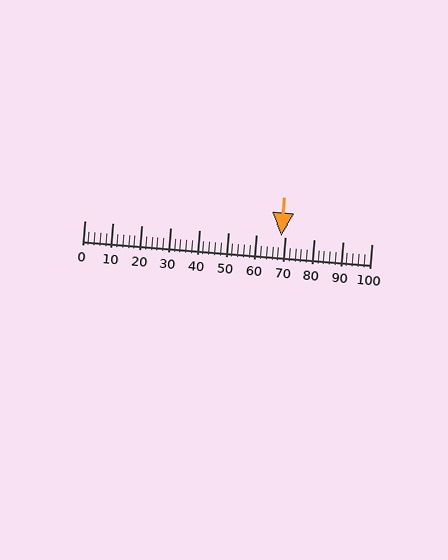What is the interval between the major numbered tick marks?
The major tick marks are spaced 10 units apart.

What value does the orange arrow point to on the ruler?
The orange arrow points to approximately 69.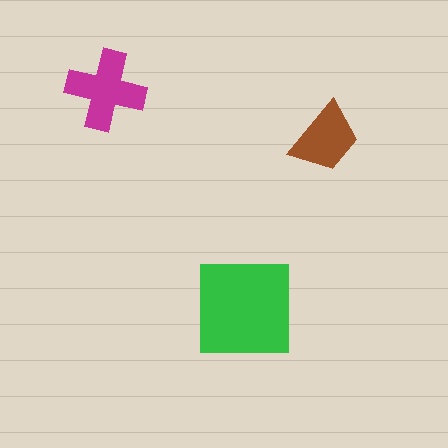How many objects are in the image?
There are 3 objects in the image.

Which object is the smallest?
The brown trapezoid.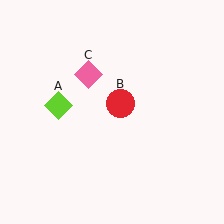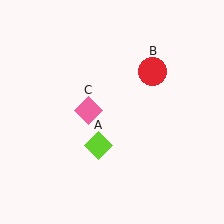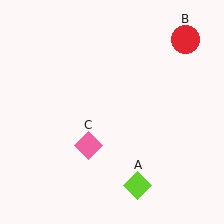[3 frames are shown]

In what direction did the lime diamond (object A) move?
The lime diamond (object A) moved down and to the right.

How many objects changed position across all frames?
3 objects changed position: lime diamond (object A), red circle (object B), pink diamond (object C).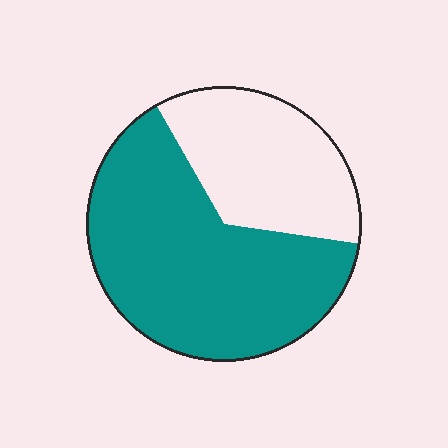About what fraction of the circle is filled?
About five eighths (5/8).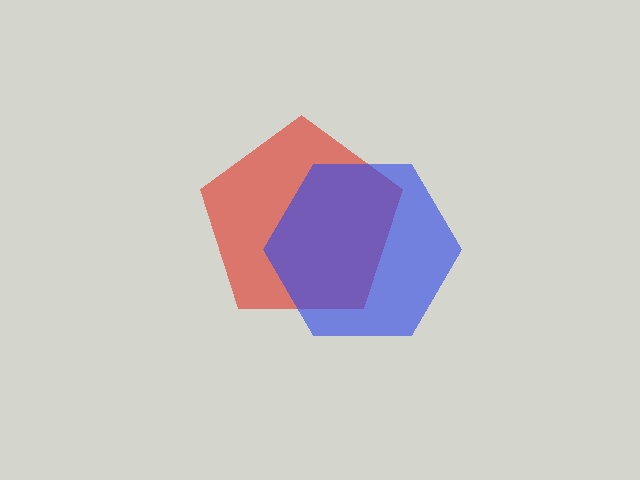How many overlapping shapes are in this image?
There are 2 overlapping shapes in the image.